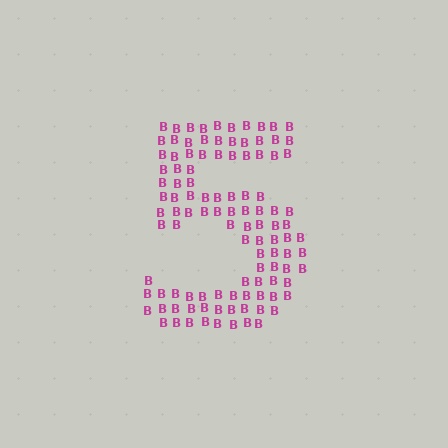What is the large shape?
The large shape is the digit 5.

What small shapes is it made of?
It is made of small letter B's.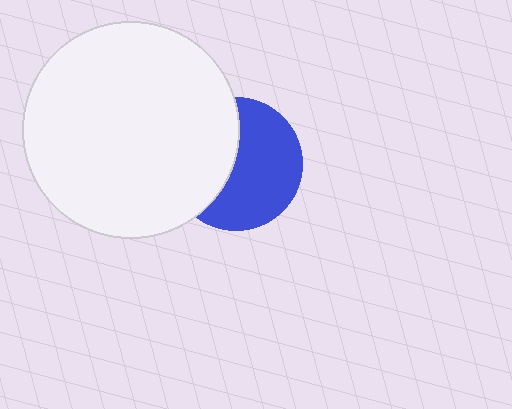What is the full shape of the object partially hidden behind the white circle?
The partially hidden object is a blue circle.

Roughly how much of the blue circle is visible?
About half of it is visible (roughly 58%).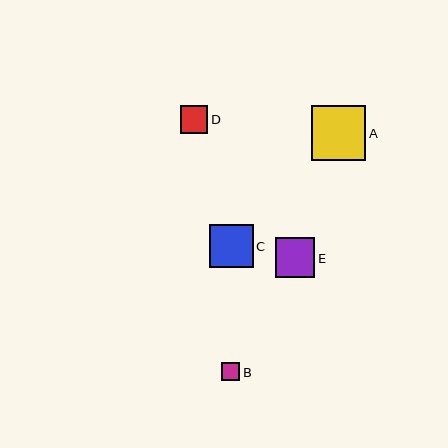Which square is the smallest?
Square B is the smallest with a size of approximately 18 pixels.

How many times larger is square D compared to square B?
Square D is approximately 1.5 times the size of square B.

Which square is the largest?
Square A is the largest with a size of approximately 55 pixels.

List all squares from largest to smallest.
From largest to smallest: A, C, E, D, B.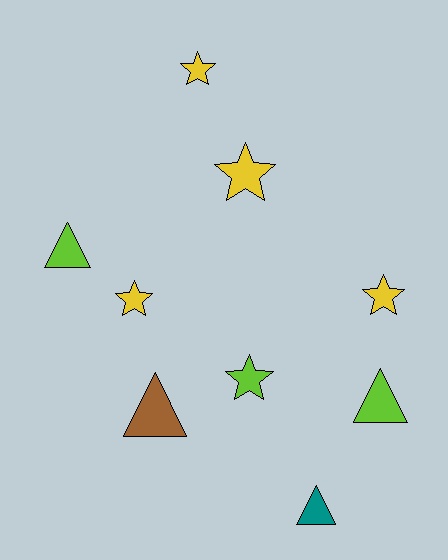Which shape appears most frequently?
Star, with 5 objects.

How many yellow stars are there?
There are 4 yellow stars.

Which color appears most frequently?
Yellow, with 4 objects.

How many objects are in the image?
There are 9 objects.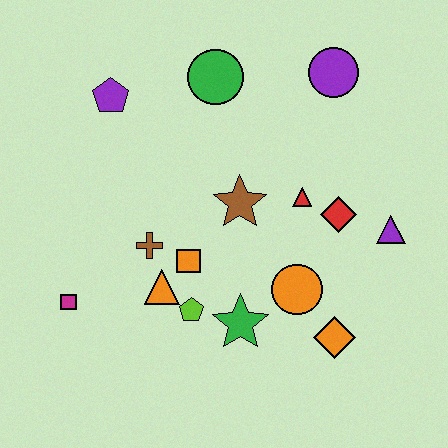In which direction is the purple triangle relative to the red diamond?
The purple triangle is to the right of the red diamond.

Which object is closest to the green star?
The lime pentagon is closest to the green star.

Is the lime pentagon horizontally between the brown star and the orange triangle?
Yes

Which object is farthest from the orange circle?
The purple pentagon is farthest from the orange circle.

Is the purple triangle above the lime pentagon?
Yes